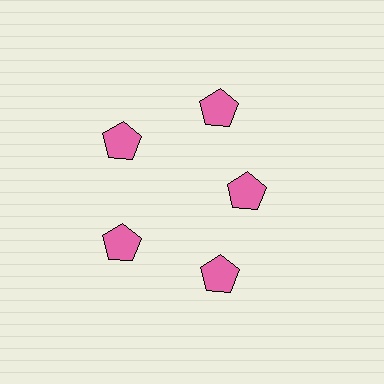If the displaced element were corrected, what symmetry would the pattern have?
It would have 5-fold rotational symmetry — the pattern would map onto itself every 72 degrees.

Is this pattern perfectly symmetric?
No. The 5 pink pentagons are arranged in a ring, but one element near the 3 o'clock position is pulled inward toward the center, breaking the 5-fold rotational symmetry.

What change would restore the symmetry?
The symmetry would be restored by moving it outward, back onto the ring so that all 5 pentagons sit at equal angles and equal distance from the center.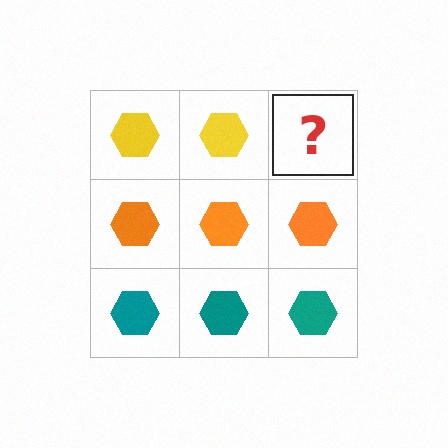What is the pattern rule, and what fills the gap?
The rule is that each row has a consistent color. The gap should be filled with a yellow hexagon.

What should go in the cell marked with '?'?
The missing cell should contain a yellow hexagon.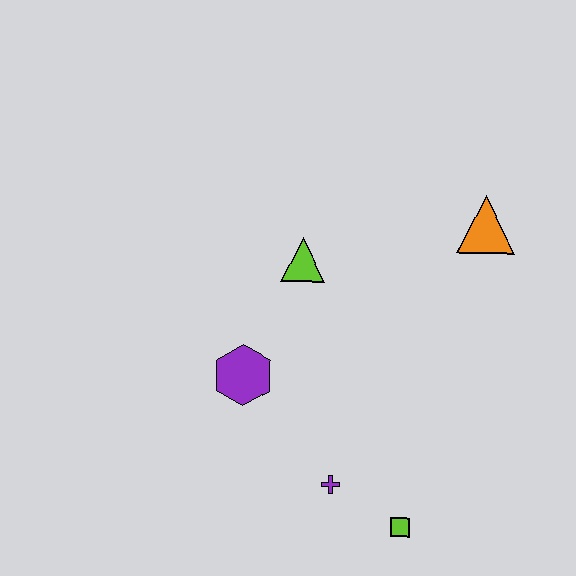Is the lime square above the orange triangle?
No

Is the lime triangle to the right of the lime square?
No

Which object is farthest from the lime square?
The orange triangle is farthest from the lime square.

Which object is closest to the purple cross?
The lime square is closest to the purple cross.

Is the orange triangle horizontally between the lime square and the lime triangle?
No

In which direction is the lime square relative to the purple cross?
The lime square is to the right of the purple cross.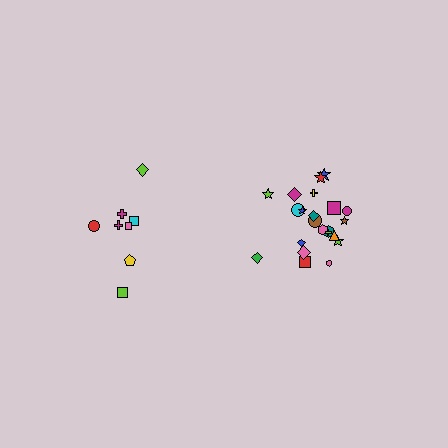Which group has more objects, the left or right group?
The right group.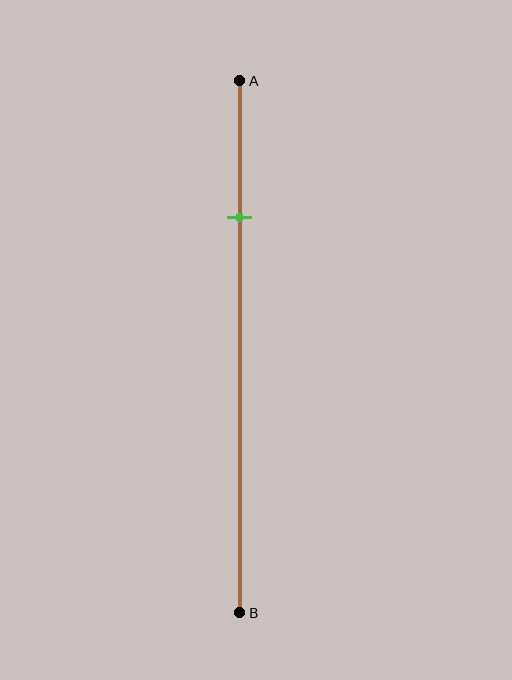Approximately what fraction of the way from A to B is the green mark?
The green mark is approximately 25% of the way from A to B.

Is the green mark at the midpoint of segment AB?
No, the mark is at about 25% from A, not at the 50% midpoint.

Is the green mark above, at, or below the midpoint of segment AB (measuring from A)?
The green mark is above the midpoint of segment AB.